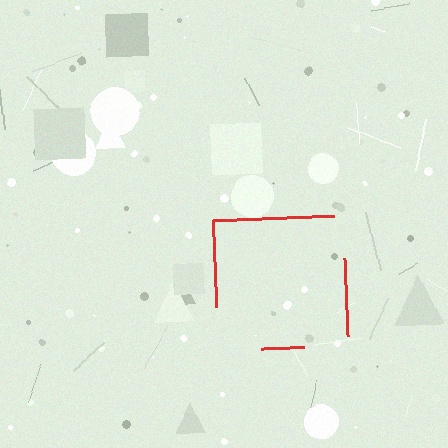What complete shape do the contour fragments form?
The contour fragments form a square.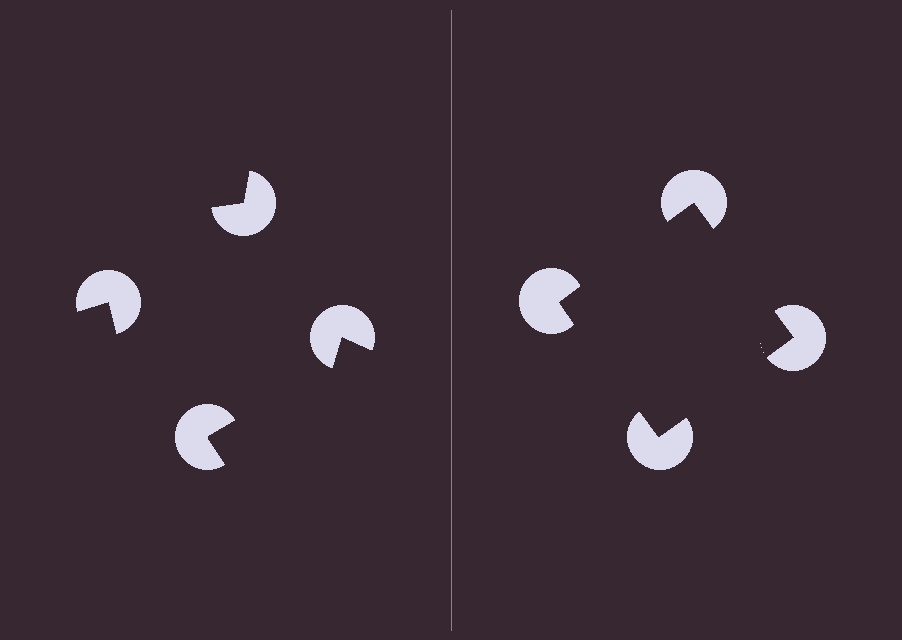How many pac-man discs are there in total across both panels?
8 — 4 on each side.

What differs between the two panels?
The pac-man discs are positioned identically on both sides; only the wedge orientations differ. On the right they align to a square; on the left they are misaligned.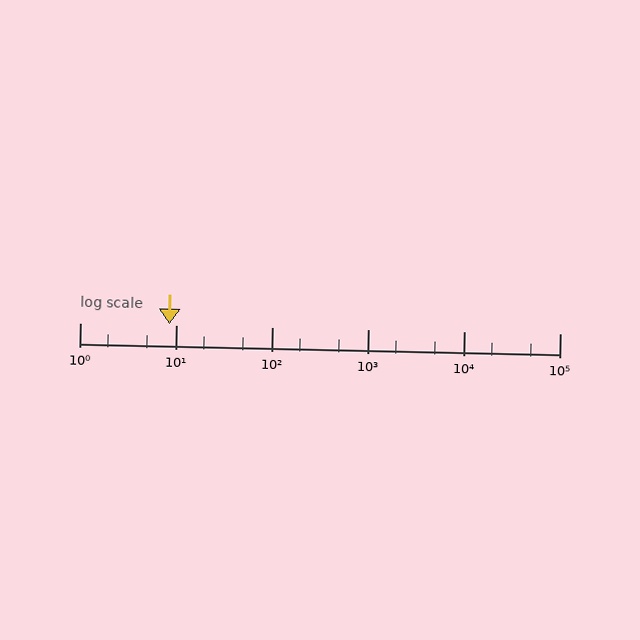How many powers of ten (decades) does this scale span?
The scale spans 5 decades, from 1 to 100000.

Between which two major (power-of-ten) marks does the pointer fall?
The pointer is between 1 and 10.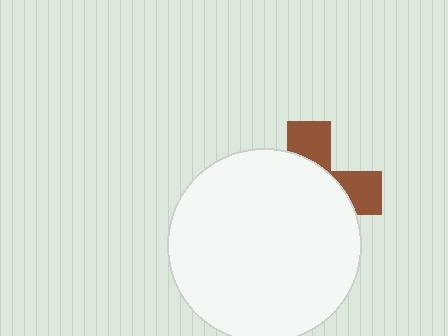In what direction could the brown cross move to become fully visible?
The brown cross could move toward the upper-right. That would shift it out from behind the white circle entirely.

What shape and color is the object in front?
The object in front is a white circle.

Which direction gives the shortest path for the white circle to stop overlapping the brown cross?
Moving toward the lower-left gives the shortest separation.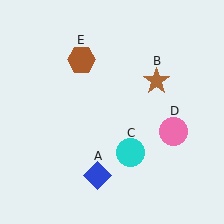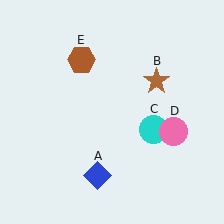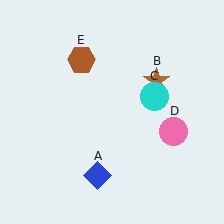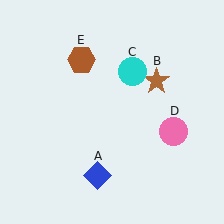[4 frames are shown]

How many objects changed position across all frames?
1 object changed position: cyan circle (object C).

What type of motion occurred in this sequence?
The cyan circle (object C) rotated counterclockwise around the center of the scene.